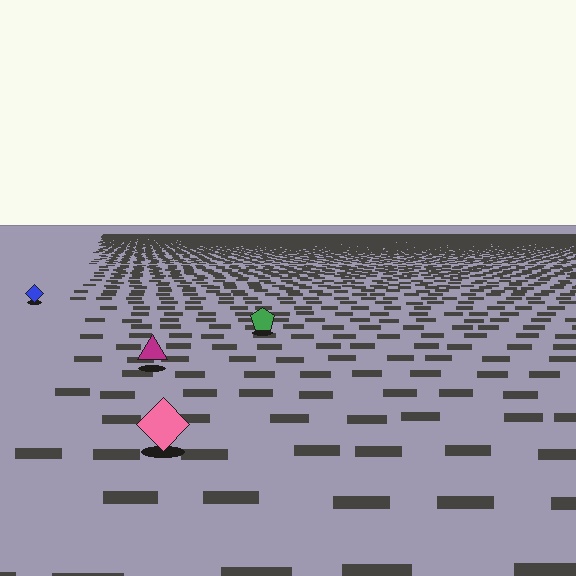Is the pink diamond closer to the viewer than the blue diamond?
Yes. The pink diamond is closer — you can tell from the texture gradient: the ground texture is coarser near it.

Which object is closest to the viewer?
The pink diamond is closest. The texture marks near it are larger and more spread out.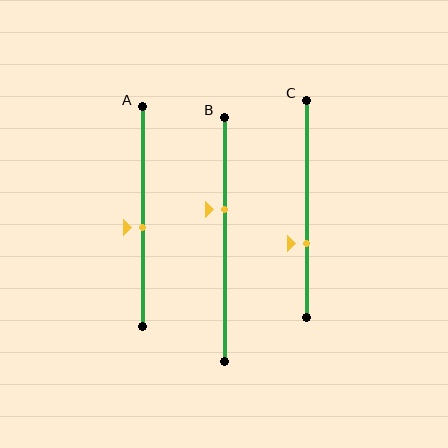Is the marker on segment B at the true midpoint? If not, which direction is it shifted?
No, the marker on segment B is shifted upward by about 12% of the segment length.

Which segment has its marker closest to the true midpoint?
Segment A has its marker closest to the true midpoint.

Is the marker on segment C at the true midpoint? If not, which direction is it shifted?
No, the marker on segment C is shifted downward by about 16% of the segment length.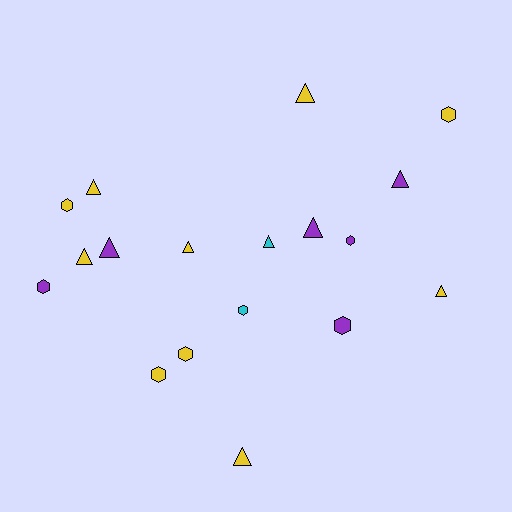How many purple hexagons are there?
There are 3 purple hexagons.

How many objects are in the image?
There are 18 objects.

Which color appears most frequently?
Yellow, with 10 objects.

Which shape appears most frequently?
Triangle, with 10 objects.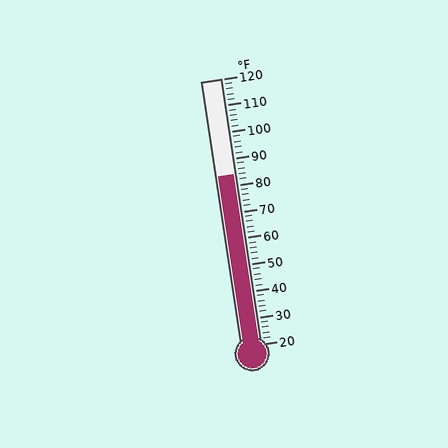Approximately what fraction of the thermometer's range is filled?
The thermometer is filled to approximately 65% of its range.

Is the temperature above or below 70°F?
The temperature is above 70°F.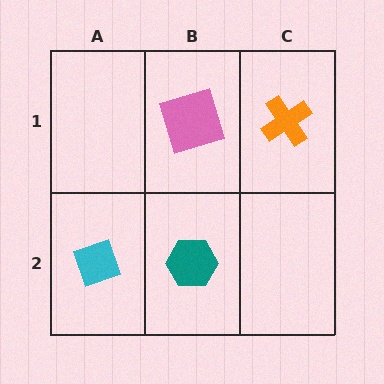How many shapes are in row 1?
2 shapes.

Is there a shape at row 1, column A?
No, that cell is empty.